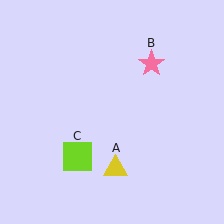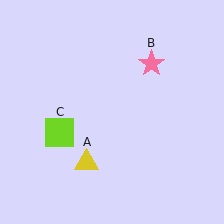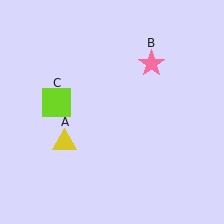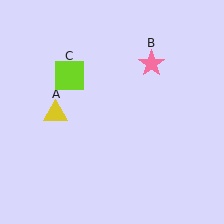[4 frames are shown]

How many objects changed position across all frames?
2 objects changed position: yellow triangle (object A), lime square (object C).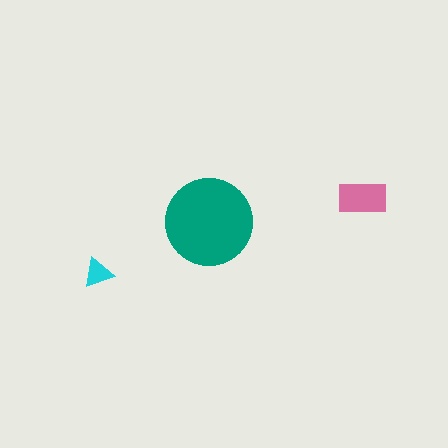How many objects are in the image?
There are 3 objects in the image.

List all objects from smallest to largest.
The cyan triangle, the pink rectangle, the teal circle.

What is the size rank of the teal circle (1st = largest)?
1st.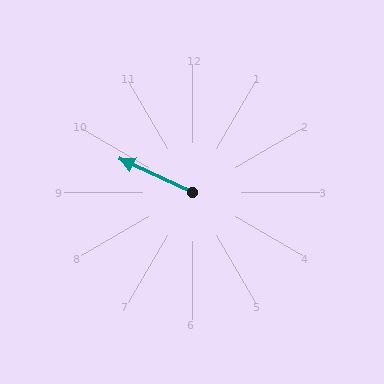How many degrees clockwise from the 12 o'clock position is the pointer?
Approximately 295 degrees.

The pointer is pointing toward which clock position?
Roughly 10 o'clock.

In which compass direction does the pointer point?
Northwest.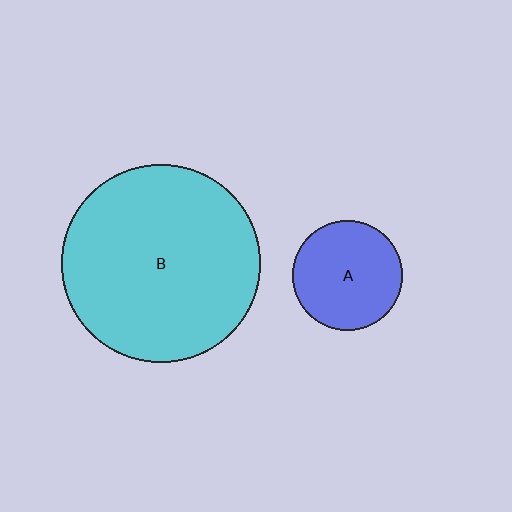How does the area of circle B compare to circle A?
Approximately 3.2 times.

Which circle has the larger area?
Circle B (cyan).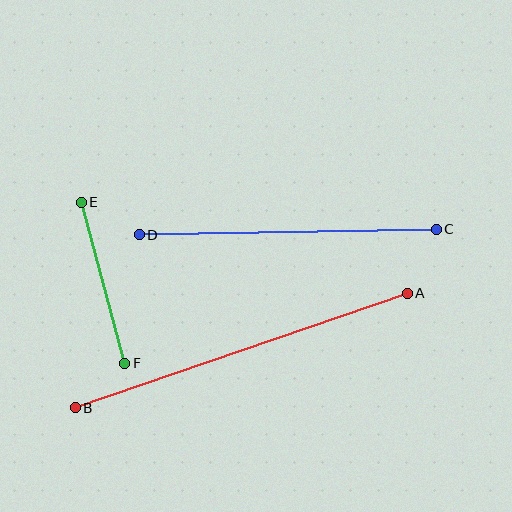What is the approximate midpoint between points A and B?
The midpoint is at approximately (241, 351) pixels.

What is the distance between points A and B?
The distance is approximately 351 pixels.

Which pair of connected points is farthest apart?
Points A and B are farthest apart.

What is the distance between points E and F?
The distance is approximately 167 pixels.